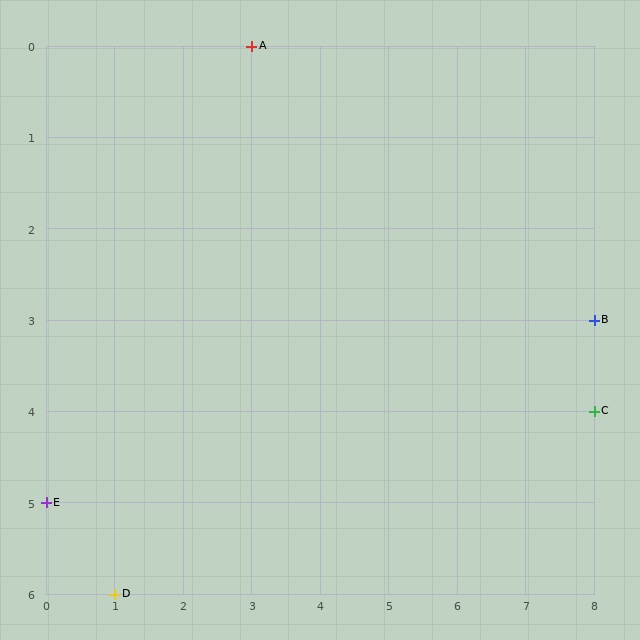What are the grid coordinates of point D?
Point D is at grid coordinates (1, 6).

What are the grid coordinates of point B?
Point B is at grid coordinates (8, 3).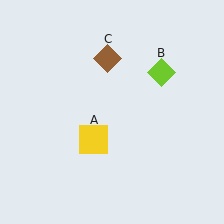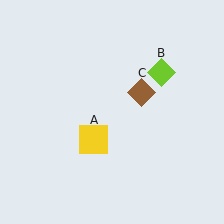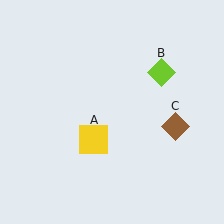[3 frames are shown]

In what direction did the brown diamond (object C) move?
The brown diamond (object C) moved down and to the right.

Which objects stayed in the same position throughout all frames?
Yellow square (object A) and lime diamond (object B) remained stationary.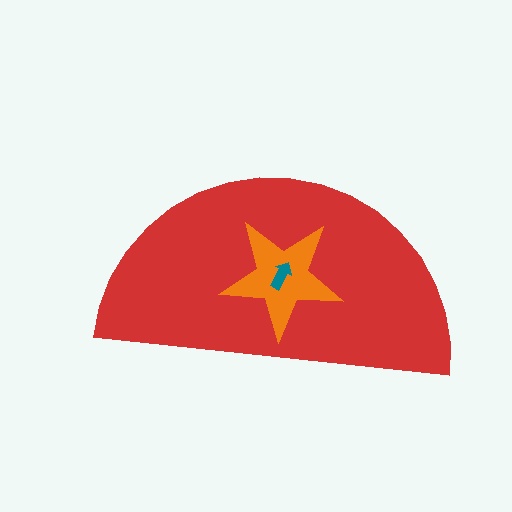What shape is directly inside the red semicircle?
The orange star.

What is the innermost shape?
The teal arrow.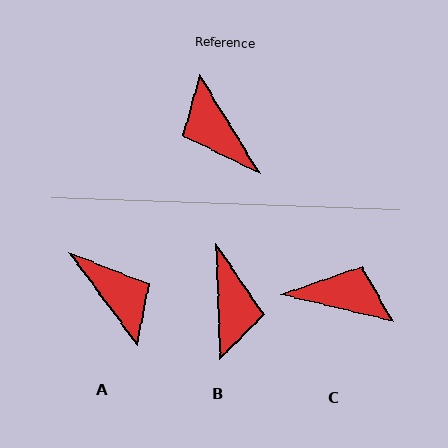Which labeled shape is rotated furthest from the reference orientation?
A, about 176 degrees away.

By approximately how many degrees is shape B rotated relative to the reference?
Approximately 150 degrees counter-clockwise.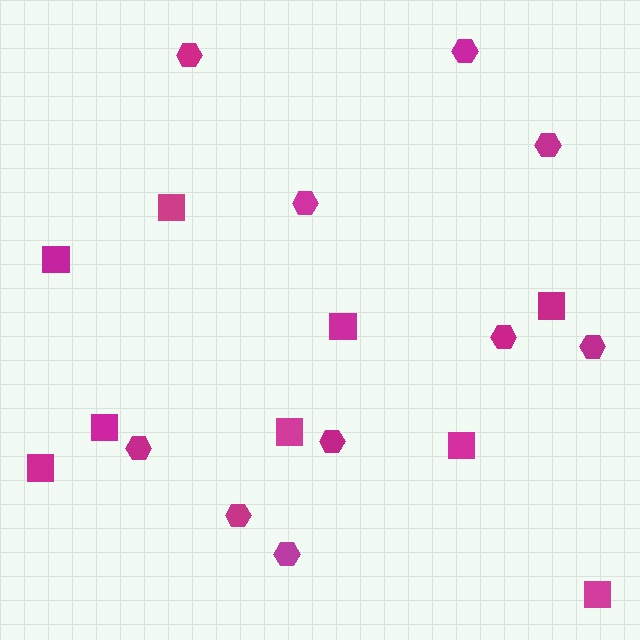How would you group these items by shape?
There are 2 groups: one group of squares (9) and one group of hexagons (10).